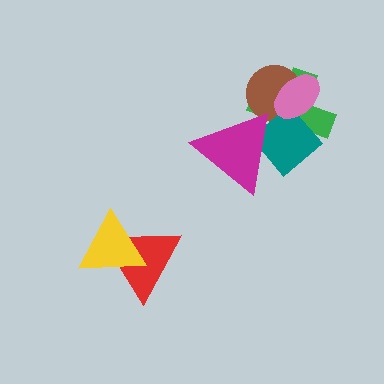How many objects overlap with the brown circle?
4 objects overlap with the brown circle.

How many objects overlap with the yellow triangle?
1 object overlaps with the yellow triangle.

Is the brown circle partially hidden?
Yes, it is partially covered by another shape.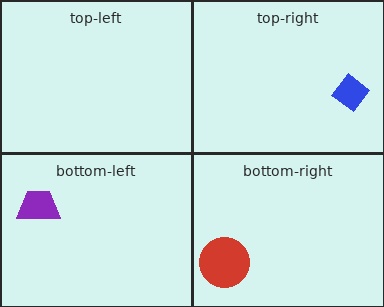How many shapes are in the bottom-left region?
1.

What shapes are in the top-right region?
The blue diamond.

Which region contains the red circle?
The bottom-right region.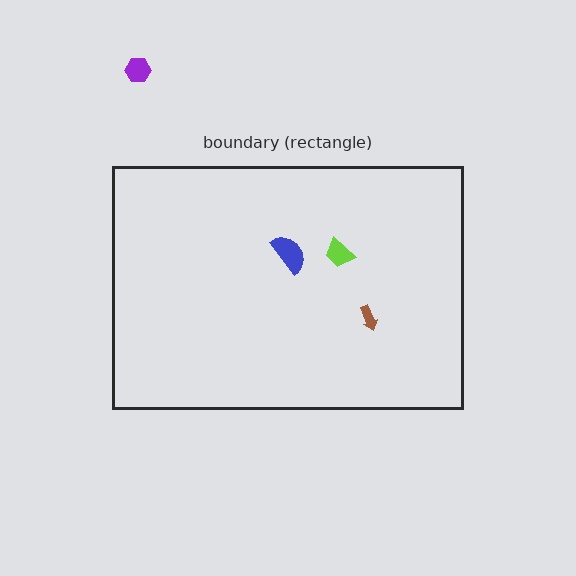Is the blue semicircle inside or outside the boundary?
Inside.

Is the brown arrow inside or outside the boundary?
Inside.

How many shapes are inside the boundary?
3 inside, 1 outside.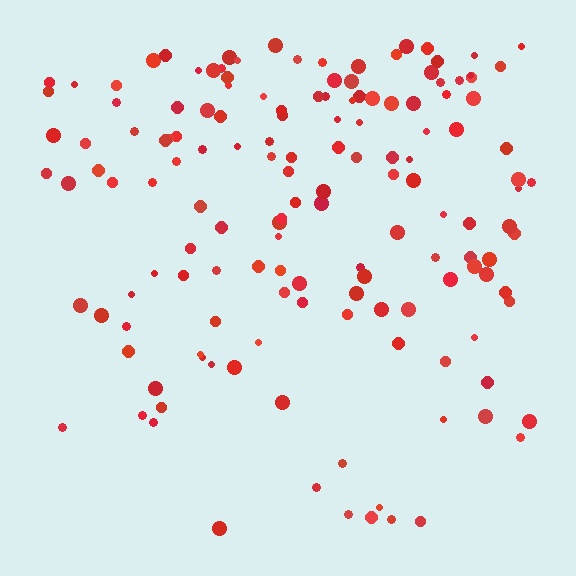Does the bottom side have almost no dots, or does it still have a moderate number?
Still a moderate number, just noticeably fewer than the top.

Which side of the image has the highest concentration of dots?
The top.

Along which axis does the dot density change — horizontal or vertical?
Vertical.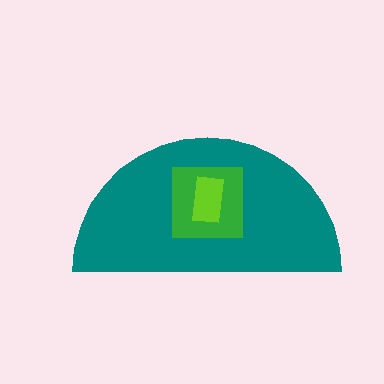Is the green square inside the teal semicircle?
Yes.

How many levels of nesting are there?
3.